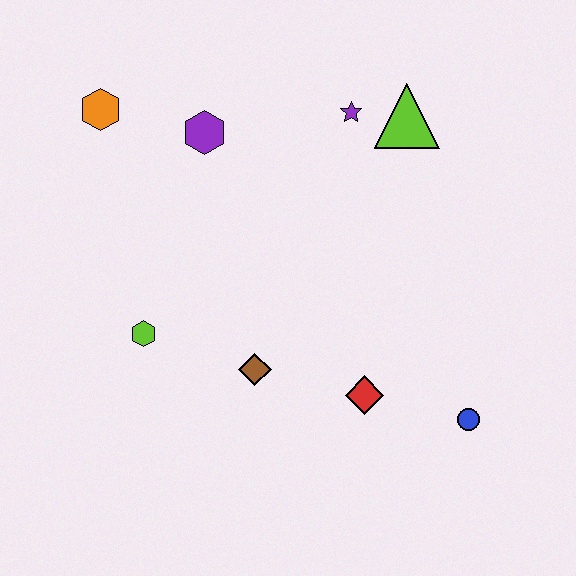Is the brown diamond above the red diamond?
Yes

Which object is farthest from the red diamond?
The orange hexagon is farthest from the red diamond.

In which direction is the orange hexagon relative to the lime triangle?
The orange hexagon is to the left of the lime triangle.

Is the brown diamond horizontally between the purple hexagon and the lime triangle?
Yes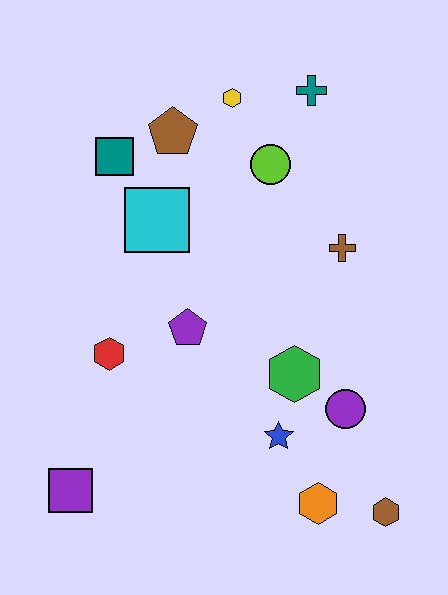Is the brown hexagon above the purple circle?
No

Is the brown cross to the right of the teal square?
Yes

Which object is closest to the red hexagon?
The purple pentagon is closest to the red hexagon.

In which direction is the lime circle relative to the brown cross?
The lime circle is above the brown cross.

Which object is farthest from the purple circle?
The teal square is farthest from the purple circle.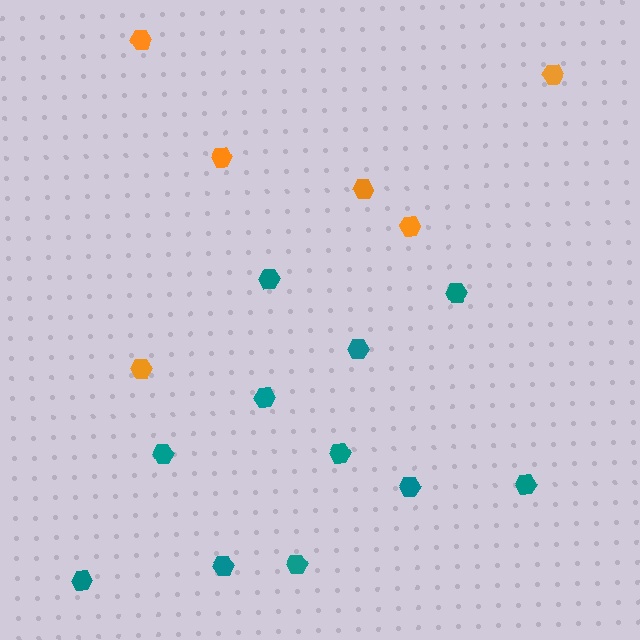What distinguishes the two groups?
There are 2 groups: one group of orange hexagons (6) and one group of teal hexagons (11).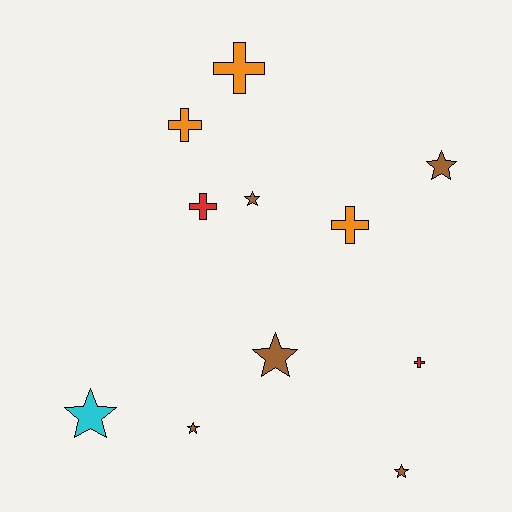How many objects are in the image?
There are 11 objects.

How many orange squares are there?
There are no orange squares.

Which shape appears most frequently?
Star, with 6 objects.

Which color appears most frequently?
Brown, with 5 objects.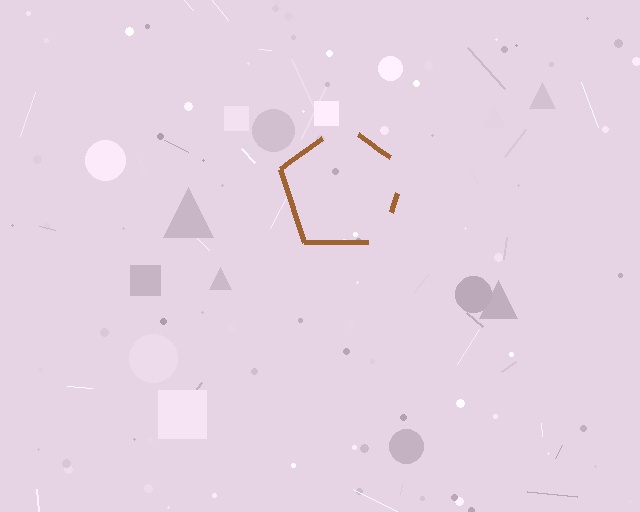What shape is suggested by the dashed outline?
The dashed outline suggests a pentagon.